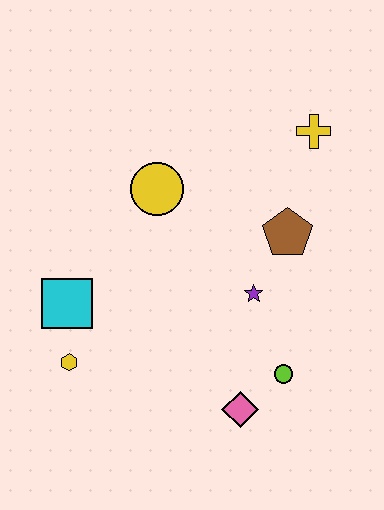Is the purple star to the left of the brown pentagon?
Yes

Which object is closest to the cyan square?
The yellow hexagon is closest to the cyan square.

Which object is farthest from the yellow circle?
The pink diamond is farthest from the yellow circle.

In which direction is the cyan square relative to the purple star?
The cyan square is to the left of the purple star.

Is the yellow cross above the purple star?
Yes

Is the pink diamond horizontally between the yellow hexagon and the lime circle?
Yes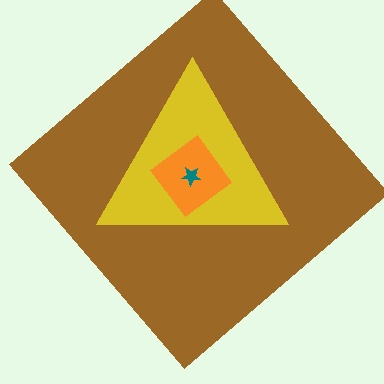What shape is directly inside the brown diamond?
The yellow triangle.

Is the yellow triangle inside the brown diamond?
Yes.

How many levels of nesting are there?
4.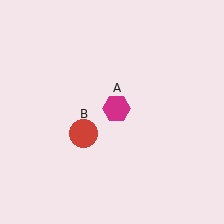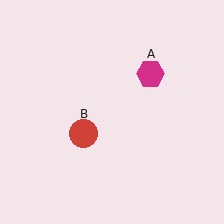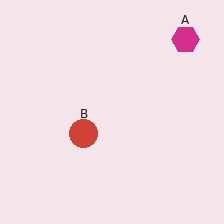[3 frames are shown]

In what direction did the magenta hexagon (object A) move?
The magenta hexagon (object A) moved up and to the right.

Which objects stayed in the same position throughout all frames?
Red circle (object B) remained stationary.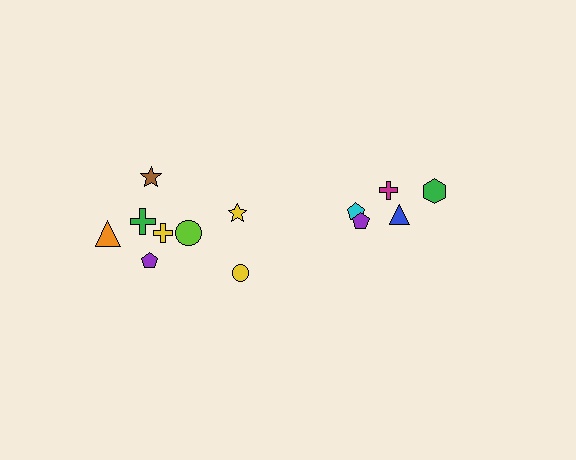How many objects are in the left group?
There are 8 objects.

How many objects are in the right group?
There are 5 objects.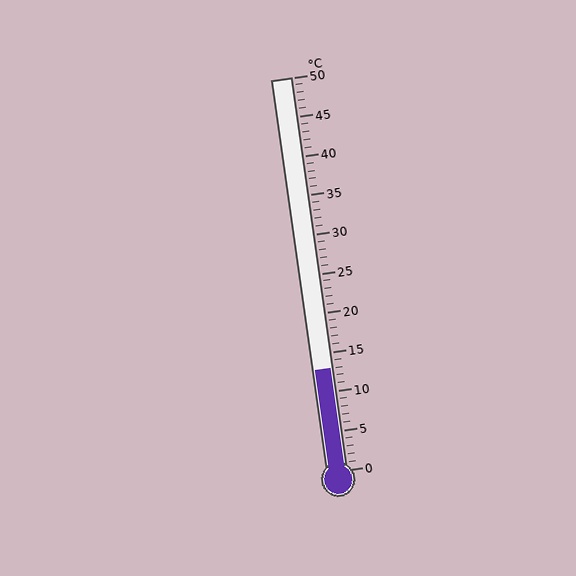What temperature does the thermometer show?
The thermometer shows approximately 13°C.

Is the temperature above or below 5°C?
The temperature is above 5°C.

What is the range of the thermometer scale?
The thermometer scale ranges from 0°C to 50°C.